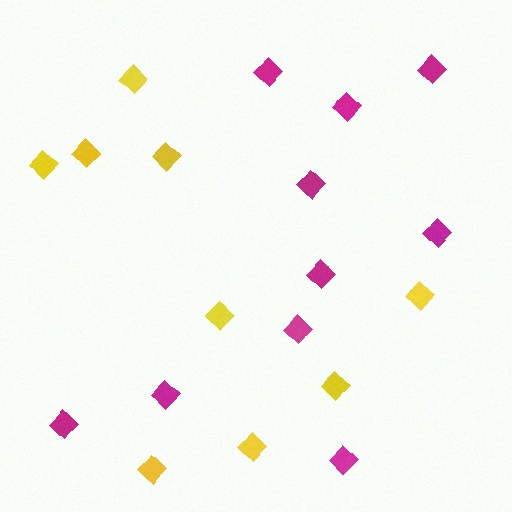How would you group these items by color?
There are 2 groups: one group of magenta diamonds (10) and one group of yellow diamonds (9).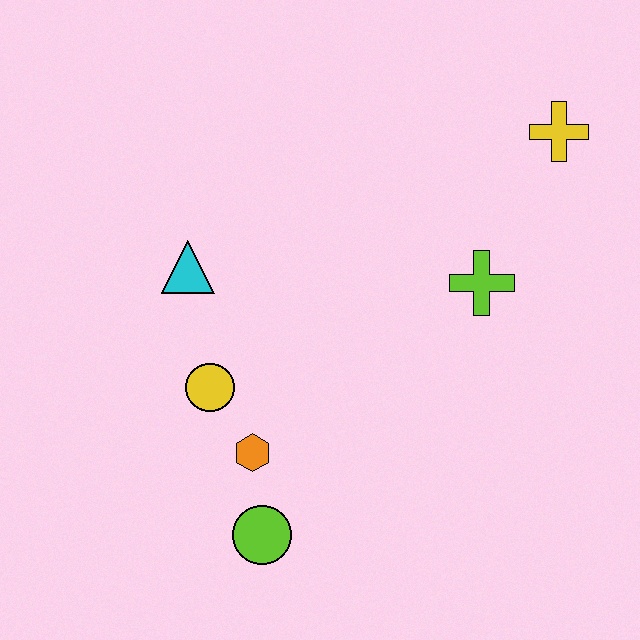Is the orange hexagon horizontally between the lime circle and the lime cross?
No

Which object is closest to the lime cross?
The yellow cross is closest to the lime cross.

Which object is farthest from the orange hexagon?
The yellow cross is farthest from the orange hexagon.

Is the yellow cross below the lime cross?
No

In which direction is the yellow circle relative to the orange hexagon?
The yellow circle is above the orange hexagon.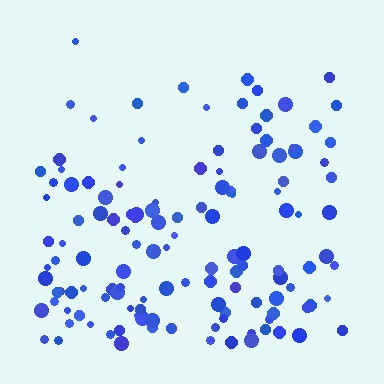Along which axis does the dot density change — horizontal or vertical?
Vertical.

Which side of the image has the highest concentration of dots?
The bottom.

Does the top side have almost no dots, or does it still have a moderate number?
Still a moderate number, just noticeably fewer than the bottom.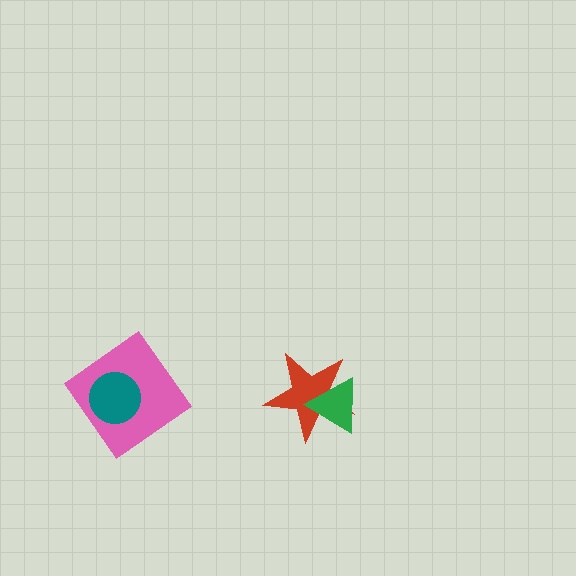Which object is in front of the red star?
The green triangle is in front of the red star.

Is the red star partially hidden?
Yes, it is partially covered by another shape.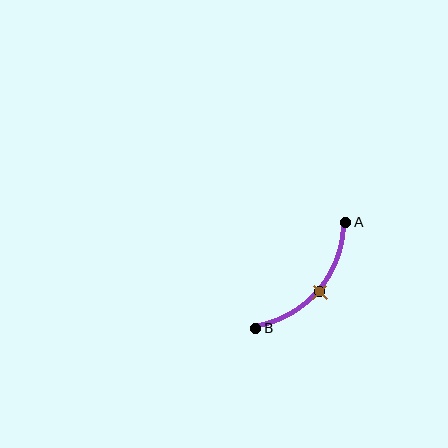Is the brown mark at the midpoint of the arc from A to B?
Yes. The brown mark lies on the arc at equal arc-length from both A and B — it is the arc midpoint.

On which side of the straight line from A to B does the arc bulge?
The arc bulges below and to the right of the straight line connecting A and B.